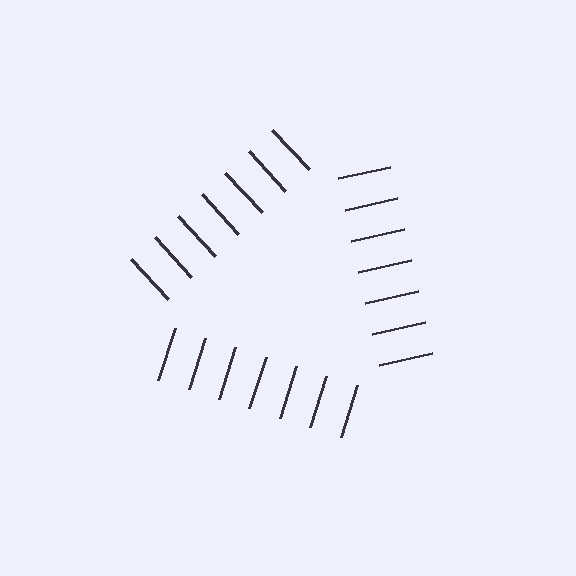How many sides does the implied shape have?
3 sides — the line-ends trace a triangle.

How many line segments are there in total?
21 — 7 along each of the 3 edges.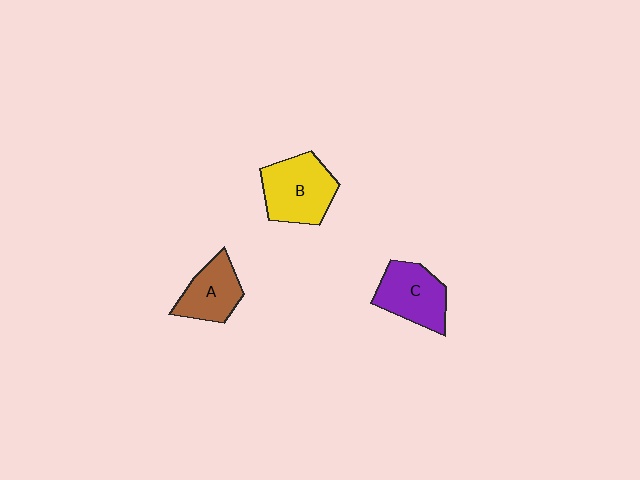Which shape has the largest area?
Shape B (yellow).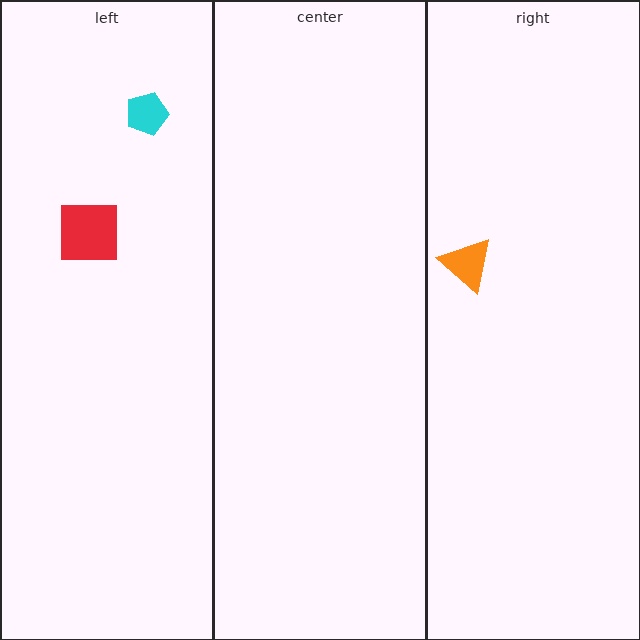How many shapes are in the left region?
2.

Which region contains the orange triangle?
The right region.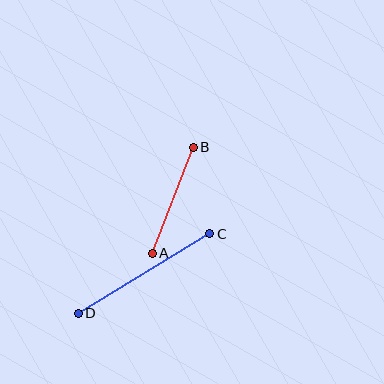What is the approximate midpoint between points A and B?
The midpoint is at approximately (173, 200) pixels.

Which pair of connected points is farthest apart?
Points C and D are farthest apart.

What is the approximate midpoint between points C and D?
The midpoint is at approximately (144, 274) pixels.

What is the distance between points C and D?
The distance is approximately 154 pixels.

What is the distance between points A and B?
The distance is approximately 114 pixels.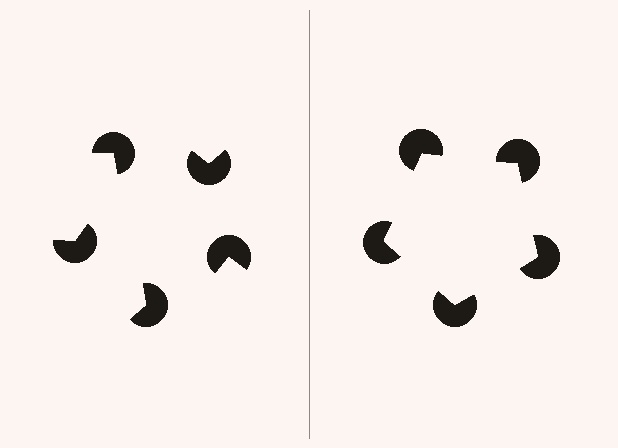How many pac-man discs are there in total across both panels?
10 — 5 on each side.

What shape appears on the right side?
An illusory pentagon.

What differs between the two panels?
The pac-man discs are positioned identically on both sides; only the wedge orientations differ. On the right they align to a pentagon; on the left they are misaligned.